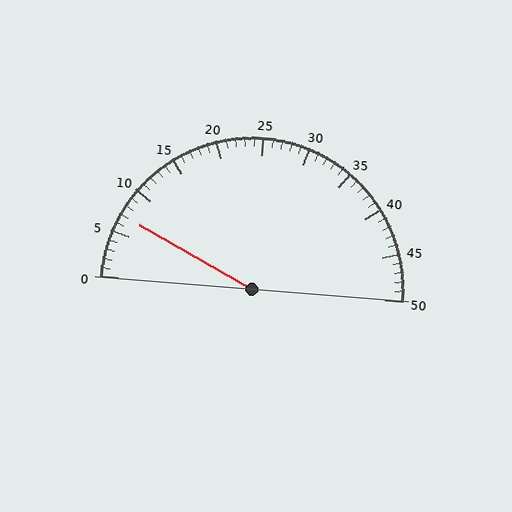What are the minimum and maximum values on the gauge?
The gauge ranges from 0 to 50.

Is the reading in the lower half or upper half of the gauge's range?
The reading is in the lower half of the range (0 to 50).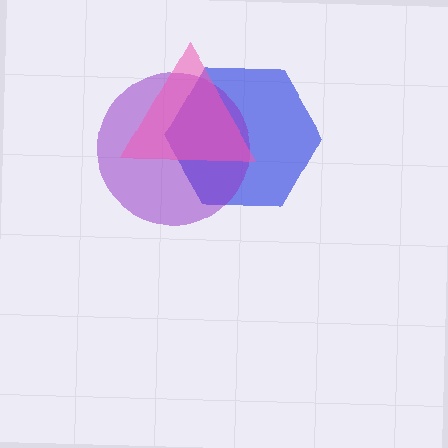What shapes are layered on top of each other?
The layered shapes are: a blue hexagon, a purple circle, a pink triangle.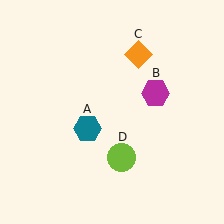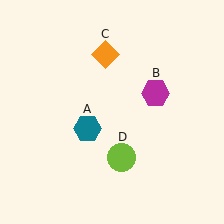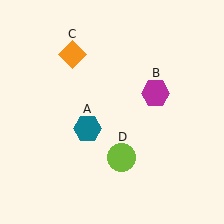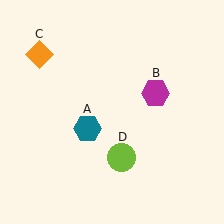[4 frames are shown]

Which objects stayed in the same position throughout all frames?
Teal hexagon (object A) and magenta hexagon (object B) and lime circle (object D) remained stationary.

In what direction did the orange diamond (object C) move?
The orange diamond (object C) moved left.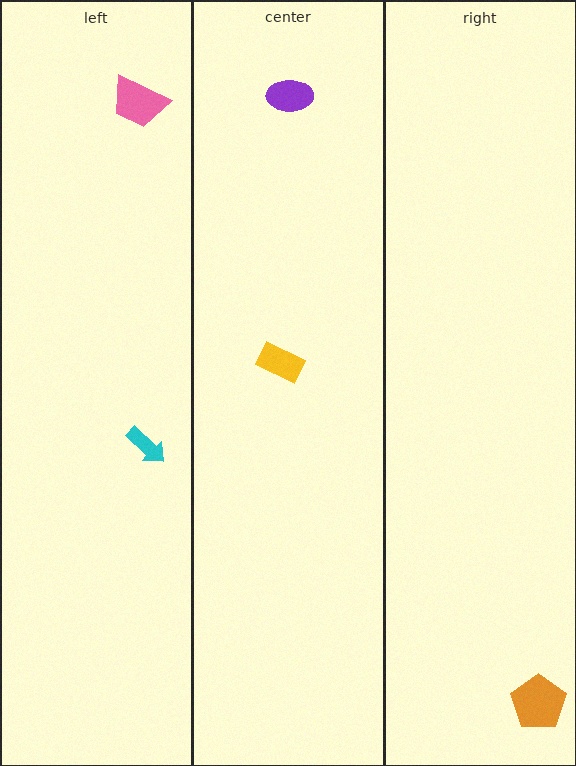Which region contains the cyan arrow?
The left region.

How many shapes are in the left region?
2.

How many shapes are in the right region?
1.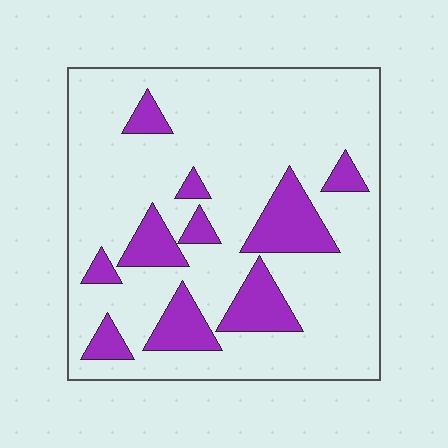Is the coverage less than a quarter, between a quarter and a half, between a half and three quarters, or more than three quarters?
Less than a quarter.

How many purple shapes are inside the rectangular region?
10.